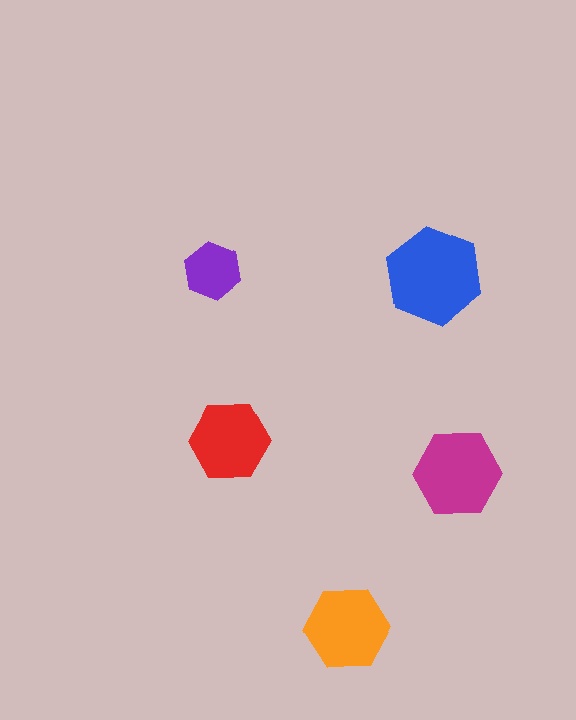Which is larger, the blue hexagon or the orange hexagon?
The blue one.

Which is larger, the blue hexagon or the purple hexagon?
The blue one.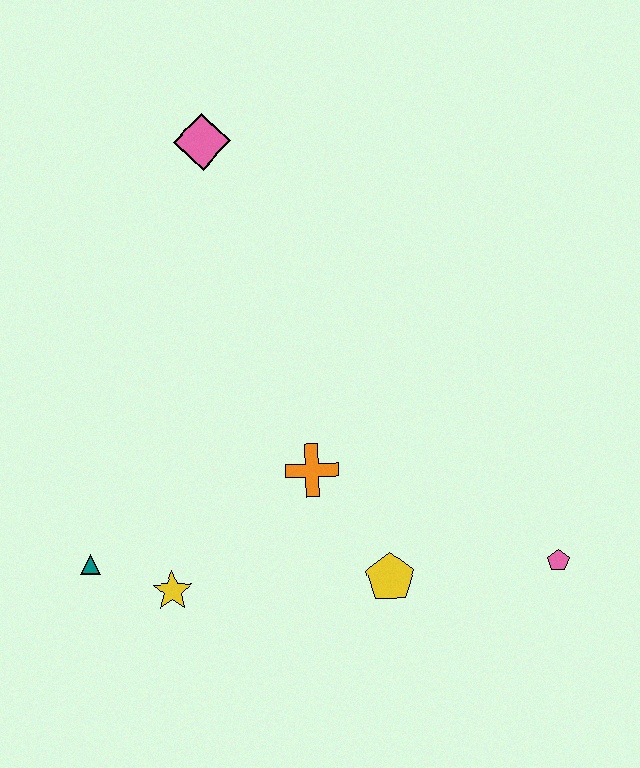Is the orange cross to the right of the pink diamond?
Yes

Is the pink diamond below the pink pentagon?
No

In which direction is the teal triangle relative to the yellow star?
The teal triangle is to the left of the yellow star.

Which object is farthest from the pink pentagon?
The pink diamond is farthest from the pink pentagon.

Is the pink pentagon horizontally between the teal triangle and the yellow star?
No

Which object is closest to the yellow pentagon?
The orange cross is closest to the yellow pentagon.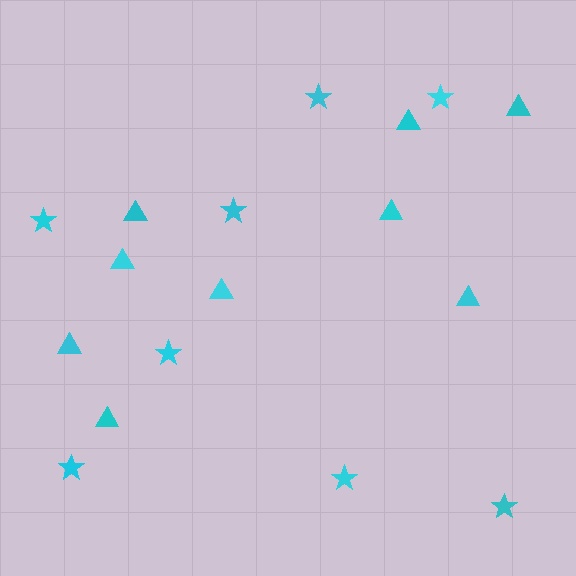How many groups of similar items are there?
There are 2 groups: one group of triangles (9) and one group of stars (8).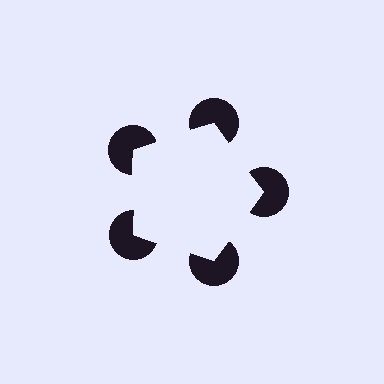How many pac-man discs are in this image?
There are 5 — one at each vertex of the illusory pentagon.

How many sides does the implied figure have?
5 sides.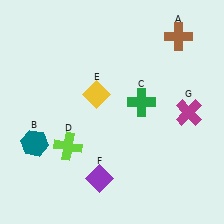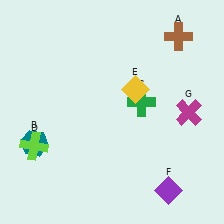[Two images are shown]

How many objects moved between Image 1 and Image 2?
3 objects moved between the two images.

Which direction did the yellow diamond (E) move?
The yellow diamond (E) moved right.